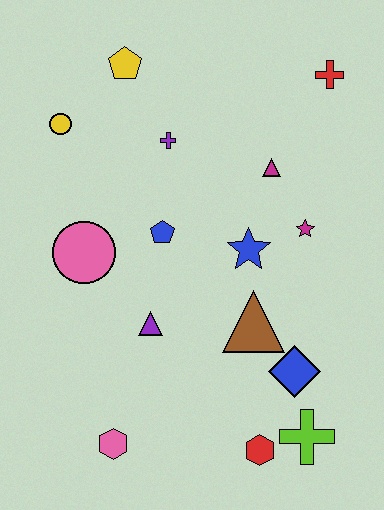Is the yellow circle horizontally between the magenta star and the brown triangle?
No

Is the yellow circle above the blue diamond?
Yes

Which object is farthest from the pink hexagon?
The red cross is farthest from the pink hexagon.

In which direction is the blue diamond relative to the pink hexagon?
The blue diamond is to the right of the pink hexagon.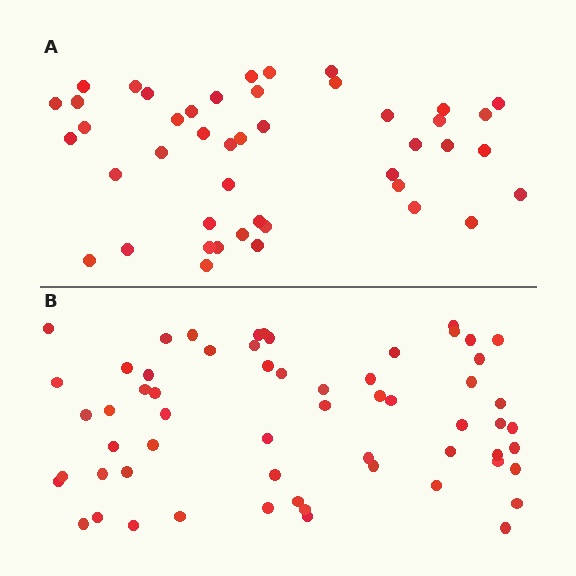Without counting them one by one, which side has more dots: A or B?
Region B (the bottom region) has more dots.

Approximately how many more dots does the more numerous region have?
Region B has approximately 15 more dots than region A.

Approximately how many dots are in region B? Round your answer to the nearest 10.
About 60 dots.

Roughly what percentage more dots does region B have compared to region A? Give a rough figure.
About 35% more.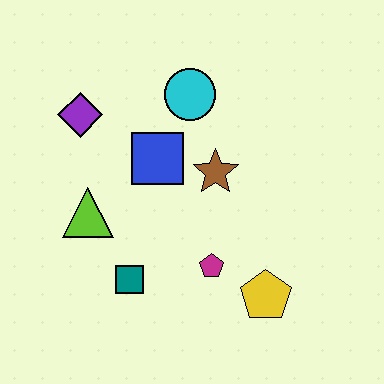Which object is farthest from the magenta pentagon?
The purple diamond is farthest from the magenta pentagon.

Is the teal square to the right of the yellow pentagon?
No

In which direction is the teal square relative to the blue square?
The teal square is below the blue square.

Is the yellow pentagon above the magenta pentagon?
No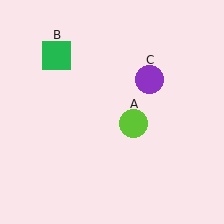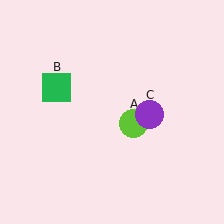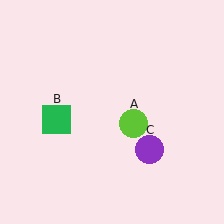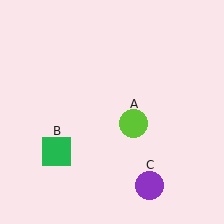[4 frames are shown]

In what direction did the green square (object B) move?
The green square (object B) moved down.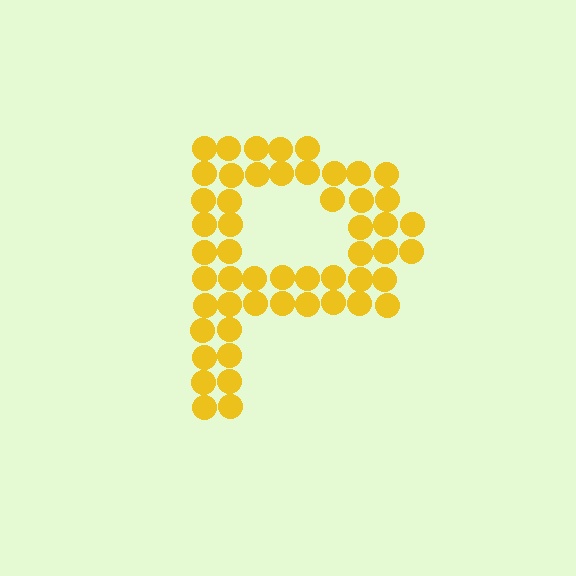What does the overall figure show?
The overall figure shows the letter P.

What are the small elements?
The small elements are circles.